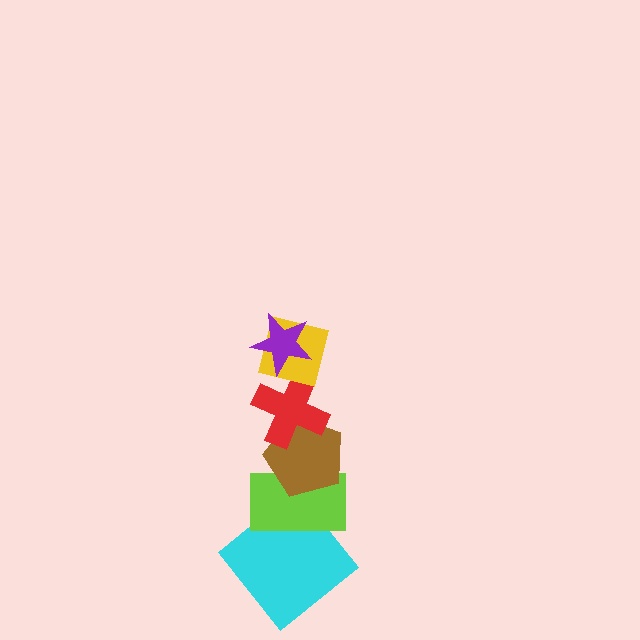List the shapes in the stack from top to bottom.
From top to bottom: the purple star, the yellow square, the red cross, the brown pentagon, the lime rectangle, the cyan diamond.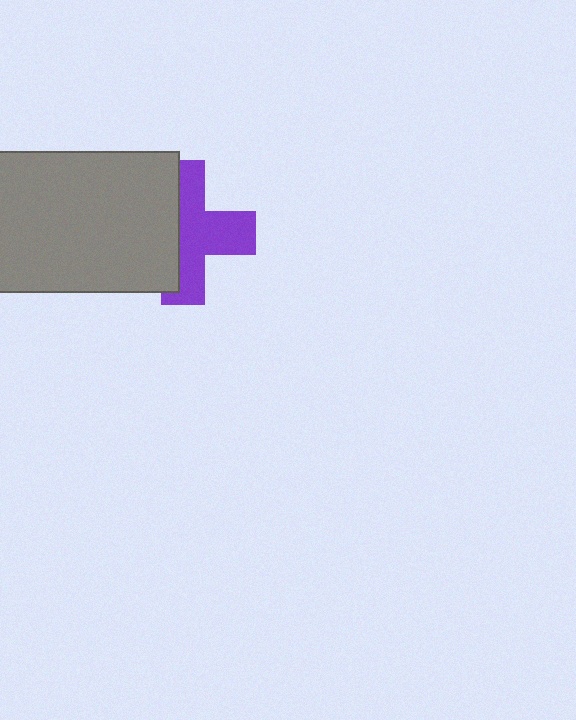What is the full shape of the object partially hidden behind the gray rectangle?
The partially hidden object is a purple cross.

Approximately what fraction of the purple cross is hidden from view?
Roughly 43% of the purple cross is hidden behind the gray rectangle.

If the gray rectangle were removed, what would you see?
You would see the complete purple cross.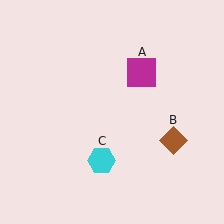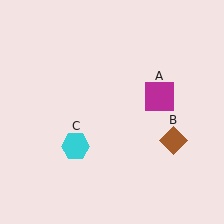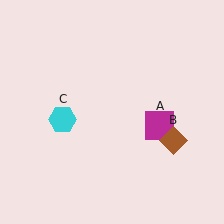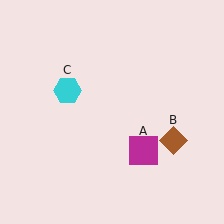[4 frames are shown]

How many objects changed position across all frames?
2 objects changed position: magenta square (object A), cyan hexagon (object C).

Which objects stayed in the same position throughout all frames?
Brown diamond (object B) remained stationary.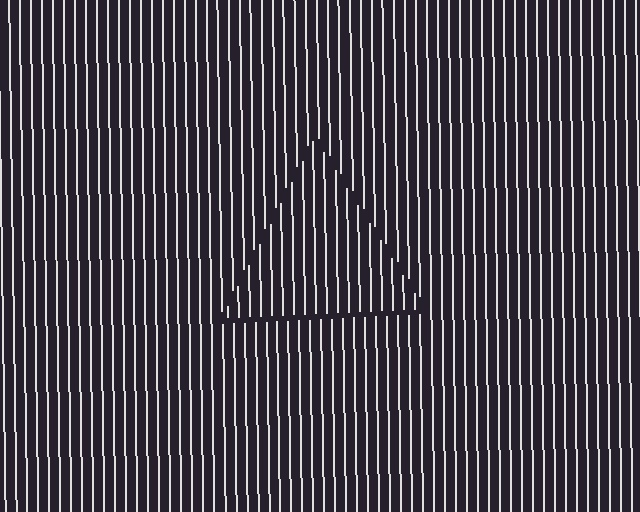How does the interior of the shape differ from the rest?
The interior of the shape contains the same grating, shifted by half a period — the contour is defined by the phase discontinuity where line-ends from the inner and outer gratings abut.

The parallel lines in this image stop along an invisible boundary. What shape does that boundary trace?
An illusory triangle. The interior of the shape contains the same grating, shifted by half a period — the contour is defined by the phase discontinuity where line-ends from the inner and outer gratings abut.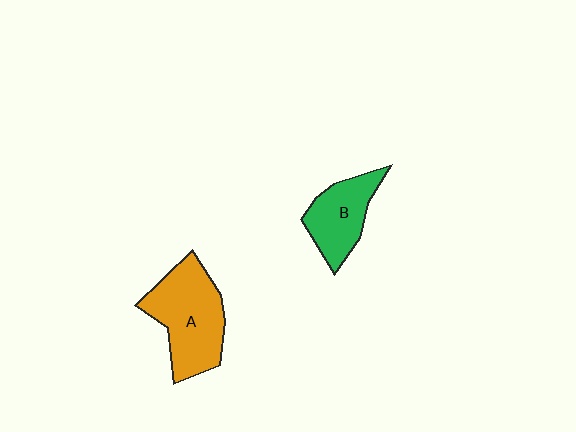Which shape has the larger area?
Shape A (orange).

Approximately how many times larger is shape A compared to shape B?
Approximately 1.5 times.